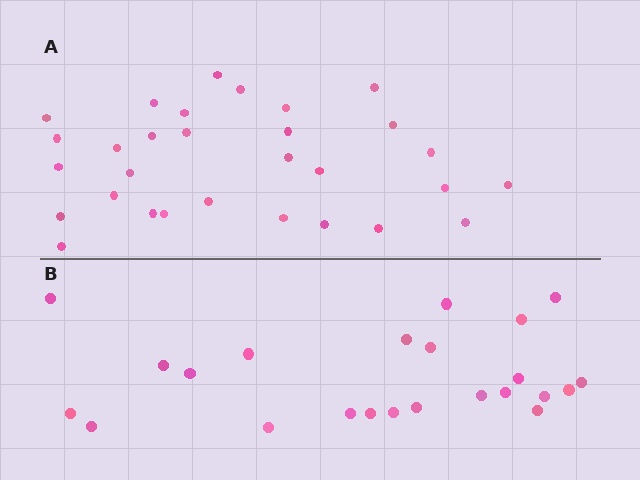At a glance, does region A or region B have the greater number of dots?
Region A (the top region) has more dots.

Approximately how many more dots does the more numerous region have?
Region A has roughly 8 or so more dots than region B.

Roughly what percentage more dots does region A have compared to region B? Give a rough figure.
About 30% more.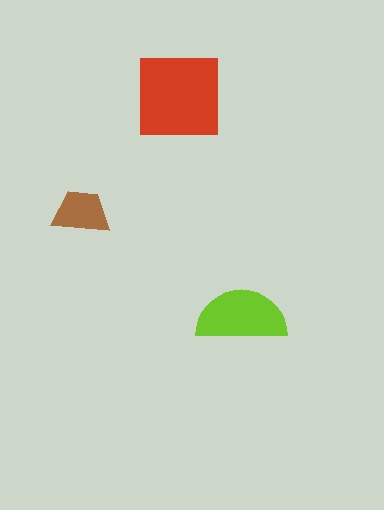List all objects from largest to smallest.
The red square, the lime semicircle, the brown trapezoid.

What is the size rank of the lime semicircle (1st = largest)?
2nd.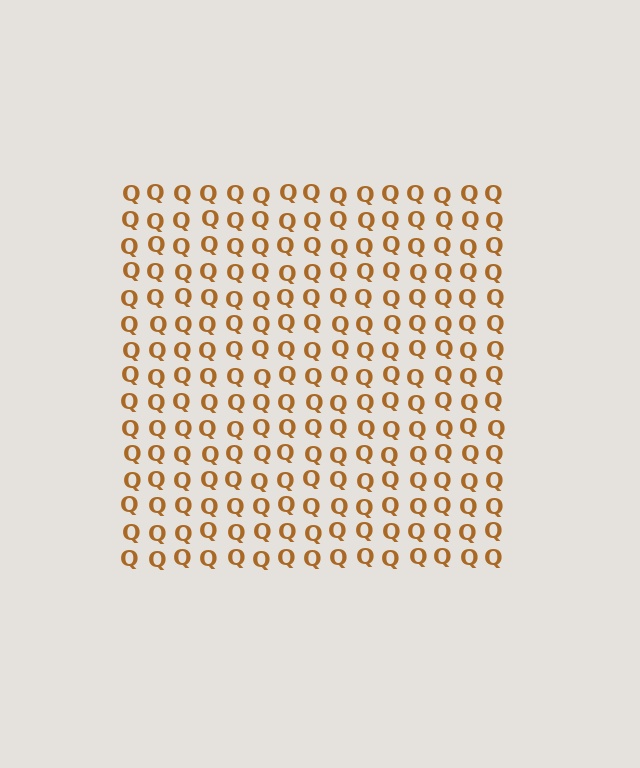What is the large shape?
The large shape is a square.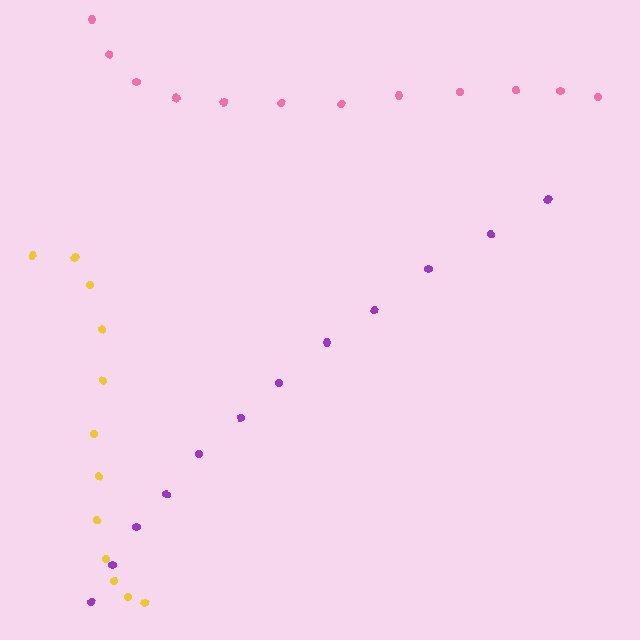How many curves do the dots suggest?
There are 3 distinct paths.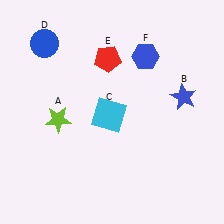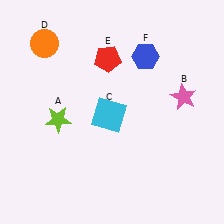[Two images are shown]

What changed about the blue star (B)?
In Image 1, B is blue. In Image 2, it changed to pink.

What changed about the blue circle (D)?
In Image 1, D is blue. In Image 2, it changed to orange.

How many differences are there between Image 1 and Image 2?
There are 2 differences between the two images.